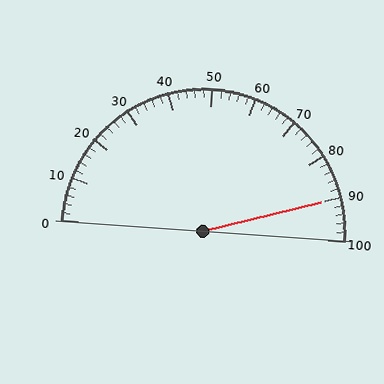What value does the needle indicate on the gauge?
The needle indicates approximately 90.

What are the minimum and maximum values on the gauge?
The gauge ranges from 0 to 100.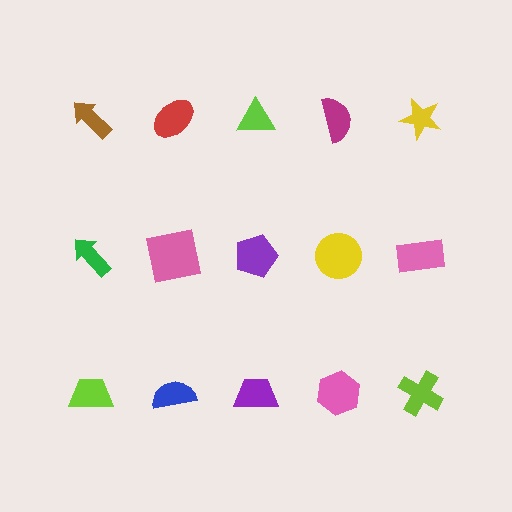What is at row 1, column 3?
A lime triangle.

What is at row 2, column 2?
A pink square.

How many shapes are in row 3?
5 shapes.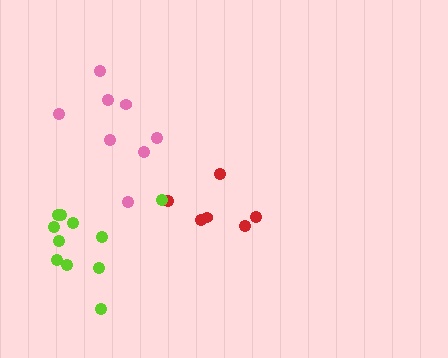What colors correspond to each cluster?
The clusters are colored: red, pink, lime.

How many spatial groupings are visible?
There are 3 spatial groupings.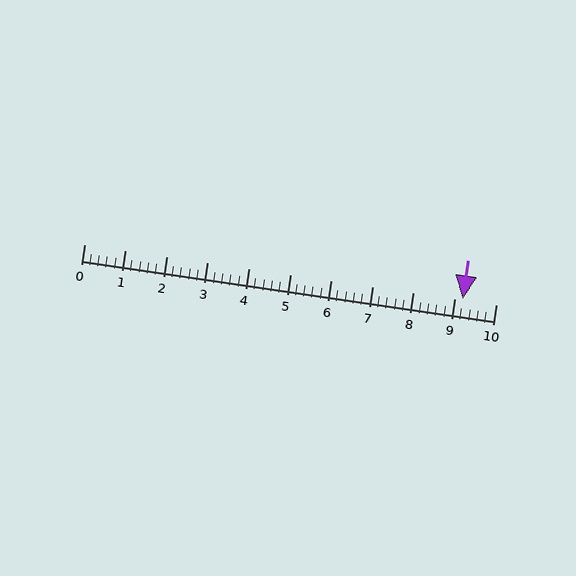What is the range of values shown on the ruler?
The ruler shows values from 0 to 10.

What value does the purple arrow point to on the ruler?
The purple arrow points to approximately 9.2.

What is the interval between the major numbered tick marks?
The major tick marks are spaced 1 units apart.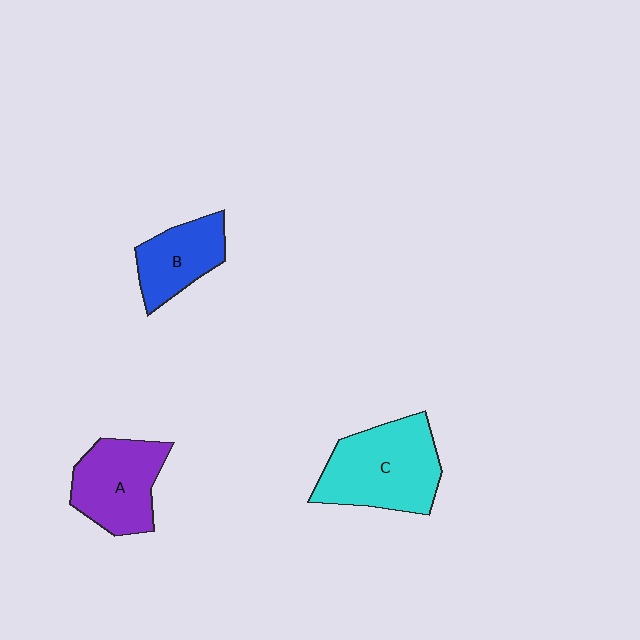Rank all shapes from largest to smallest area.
From largest to smallest: C (cyan), A (purple), B (blue).